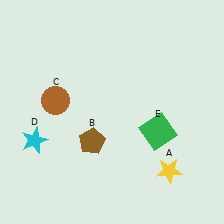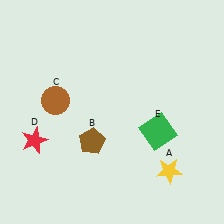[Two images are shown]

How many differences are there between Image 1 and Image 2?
There is 1 difference between the two images.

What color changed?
The star (D) changed from cyan in Image 1 to red in Image 2.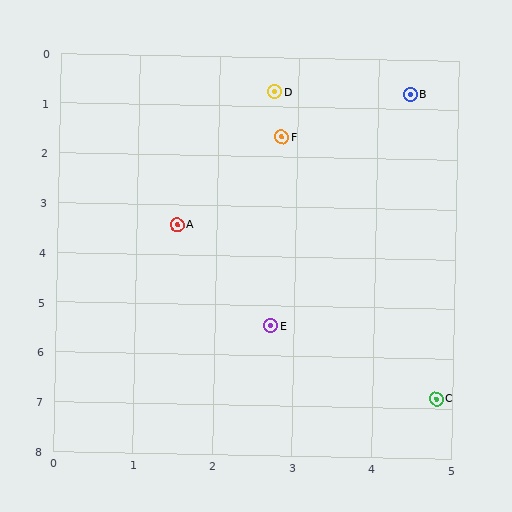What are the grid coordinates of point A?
Point A is at approximately (1.5, 3.4).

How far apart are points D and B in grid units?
Points D and B are about 1.7 grid units apart.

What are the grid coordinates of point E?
Point E is at approximately (2.7, 5.4).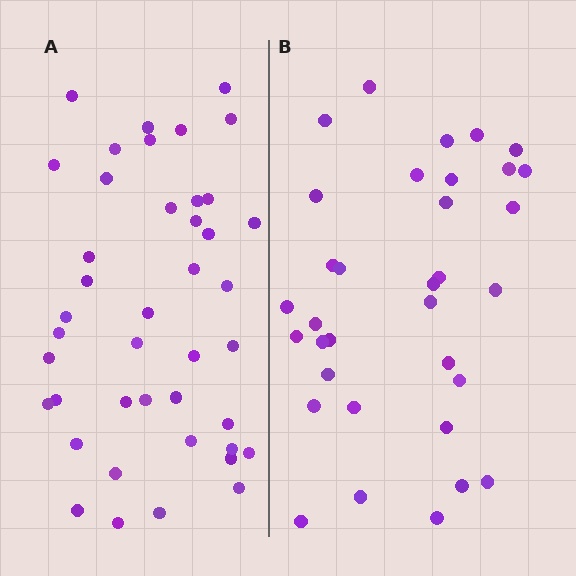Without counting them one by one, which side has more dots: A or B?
Region A (the left region) has more dots.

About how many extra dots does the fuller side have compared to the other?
Region A has roughly 8 or so more dots than region B.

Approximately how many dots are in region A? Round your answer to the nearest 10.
About 40 dots. (The exact count is 42, which rounds to 40.)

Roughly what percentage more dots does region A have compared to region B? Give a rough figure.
About 25% more.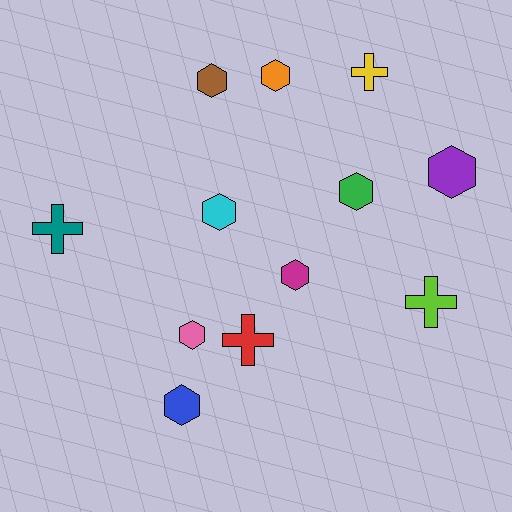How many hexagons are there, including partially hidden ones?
There are 8 hexagons.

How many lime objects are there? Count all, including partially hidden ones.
There is 1 lime object.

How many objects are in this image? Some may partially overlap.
There are 12 objects.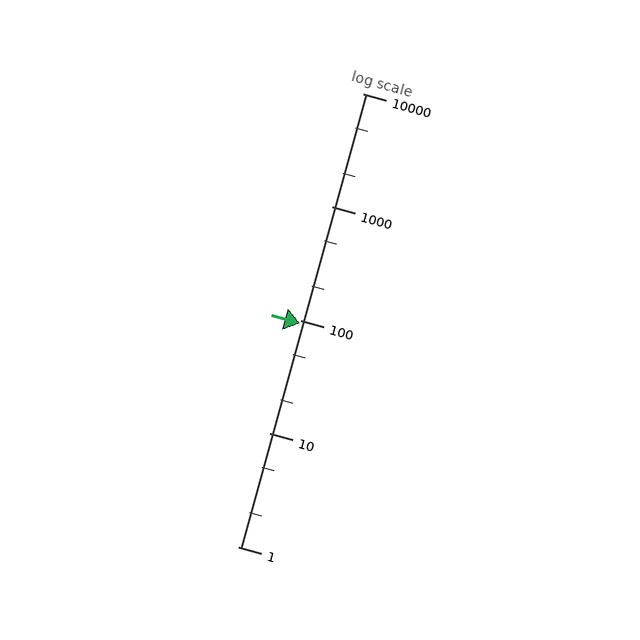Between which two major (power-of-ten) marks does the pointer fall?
The pointer is between 10 and 100.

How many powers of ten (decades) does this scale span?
The scale spans 4 decades, from 1 to 10000.